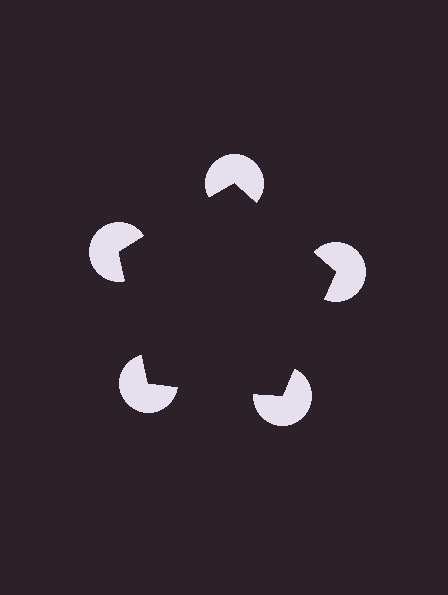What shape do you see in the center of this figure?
An illusory pentagon — its edges are inferred from the aligned wedge cuts in the pac-man discs, not physically drawn.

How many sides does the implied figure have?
5 sides.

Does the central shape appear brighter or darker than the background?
It typically appears slightly darker than the background, even though no actual brightness change is drawn.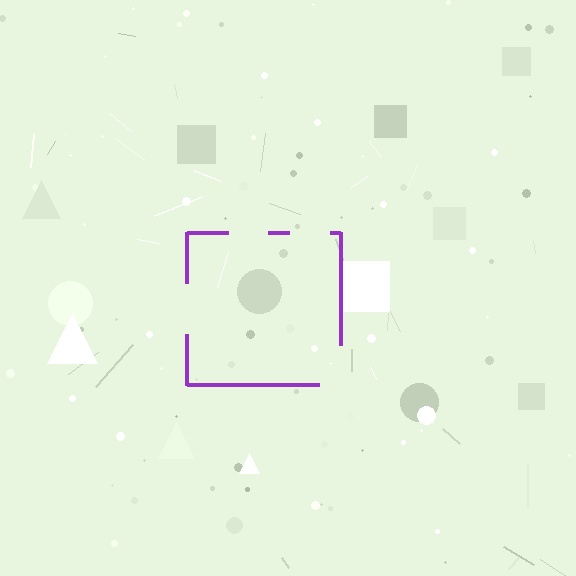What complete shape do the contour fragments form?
The contour fragments form a square.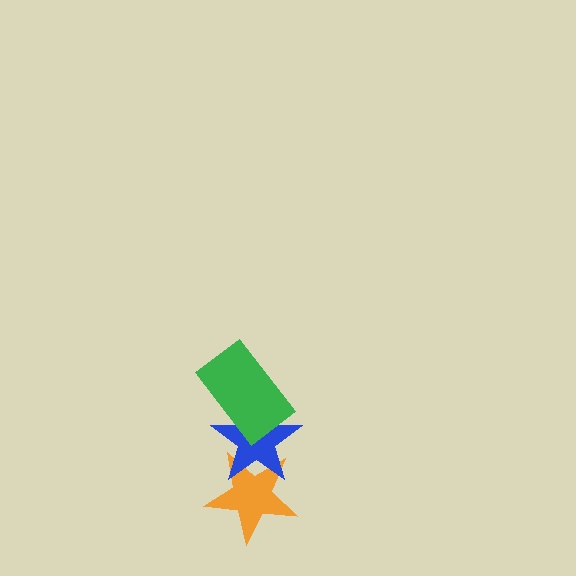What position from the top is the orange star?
The orange star is 3rd from the top.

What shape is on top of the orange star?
The blue star is on top of the orange star.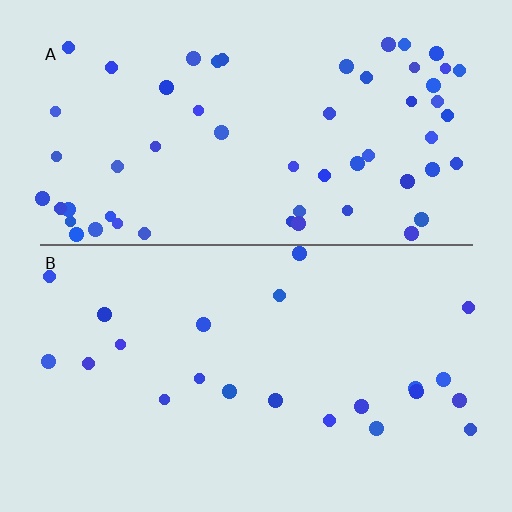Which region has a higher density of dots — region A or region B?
A (the top).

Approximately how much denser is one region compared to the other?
Approximately 2.6× — region A over region B.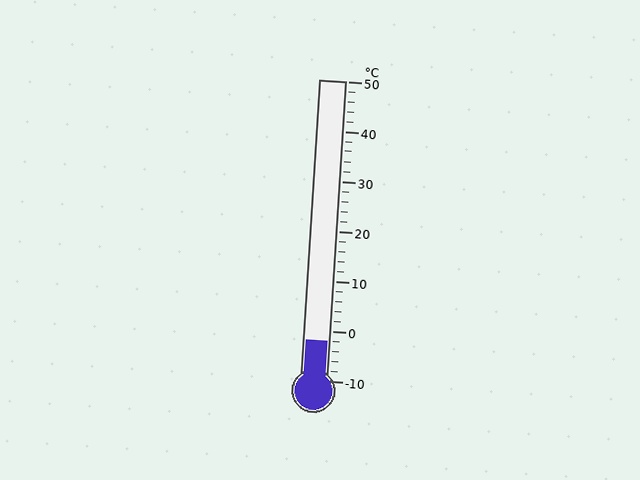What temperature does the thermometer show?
The thermometer shows approximately -2°C.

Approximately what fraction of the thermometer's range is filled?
The thermometer is filled to approximately 15% of its range.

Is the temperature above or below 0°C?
The temperature is below 0°C.